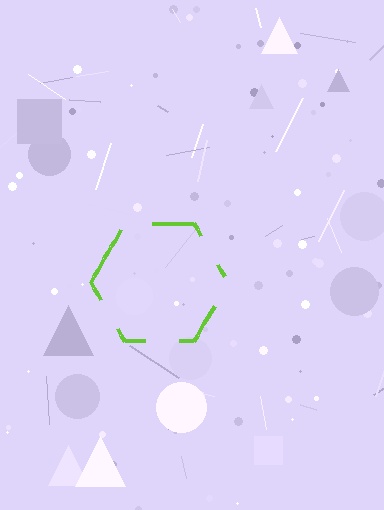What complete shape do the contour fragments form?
The contour fragments form a hexagon.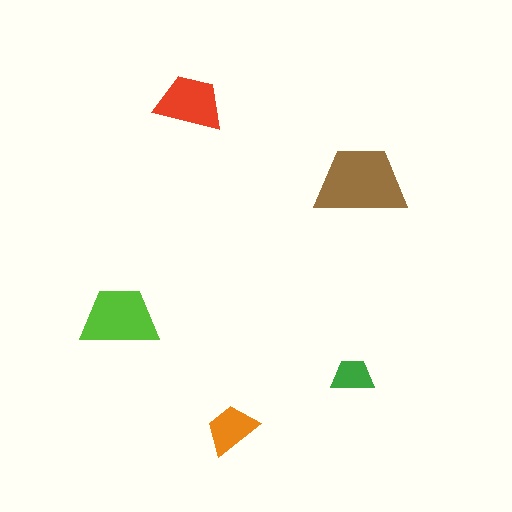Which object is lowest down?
The orange trapezoid is bottommost.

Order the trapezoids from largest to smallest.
the brown one, the lime one, the red one, the orange one, the green one.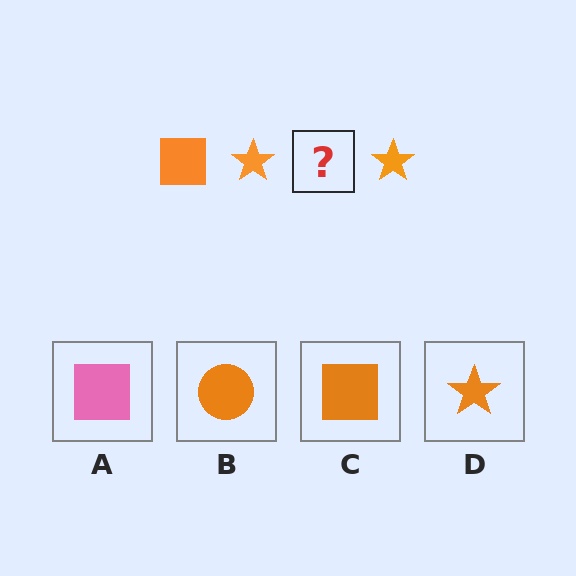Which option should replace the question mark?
Option C.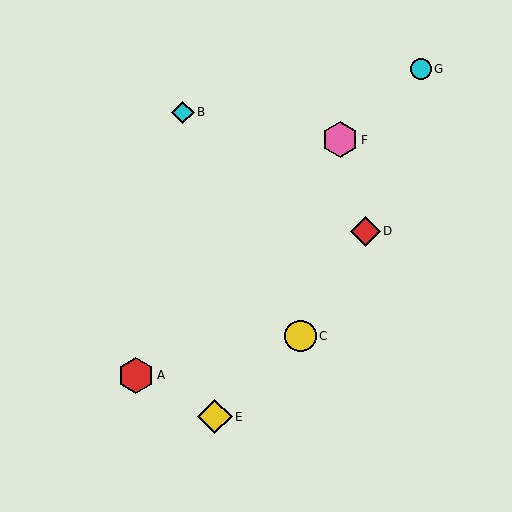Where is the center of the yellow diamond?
The center of the yellow diamond is at (215, 417).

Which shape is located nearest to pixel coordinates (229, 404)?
The yellow diamond (labeled E) at (215, 417) is nearest to that location.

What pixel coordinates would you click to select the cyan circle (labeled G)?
Click at (421, 69) to select the cyan circle G.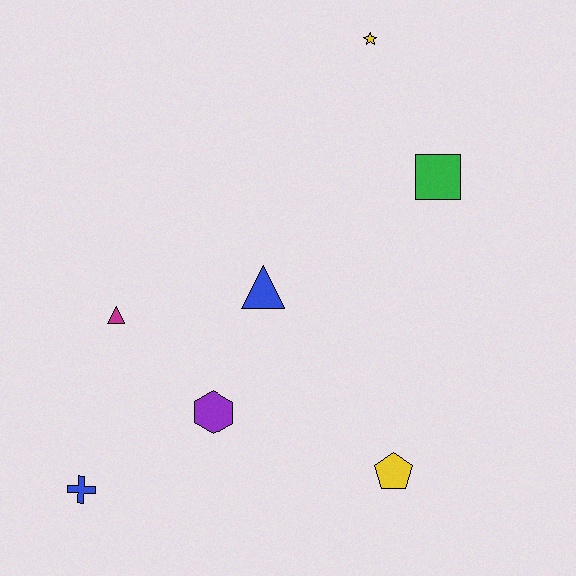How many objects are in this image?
There are 7 objects.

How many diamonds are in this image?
There are no diamonds.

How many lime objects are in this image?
There are no lime objects.